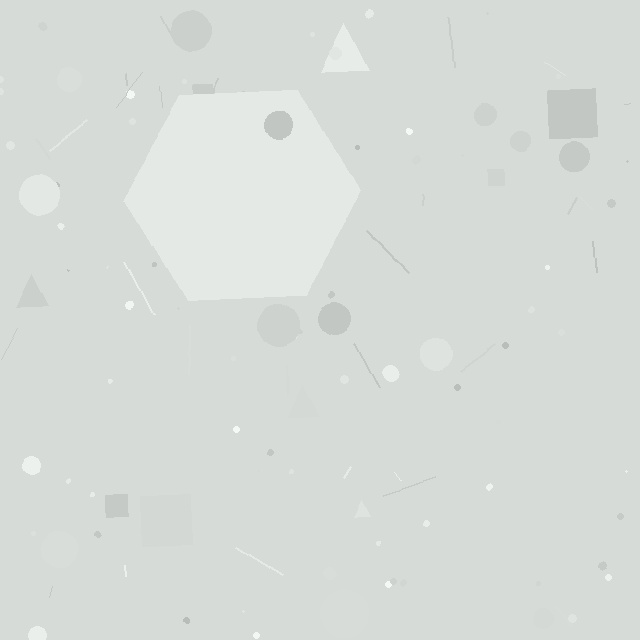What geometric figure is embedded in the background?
A hexagon is embedded in the background.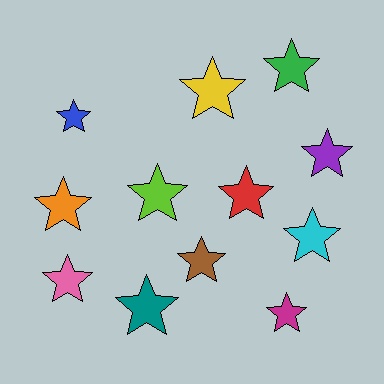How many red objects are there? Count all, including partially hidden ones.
There is 1 red object.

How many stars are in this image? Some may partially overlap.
There are 12 stars.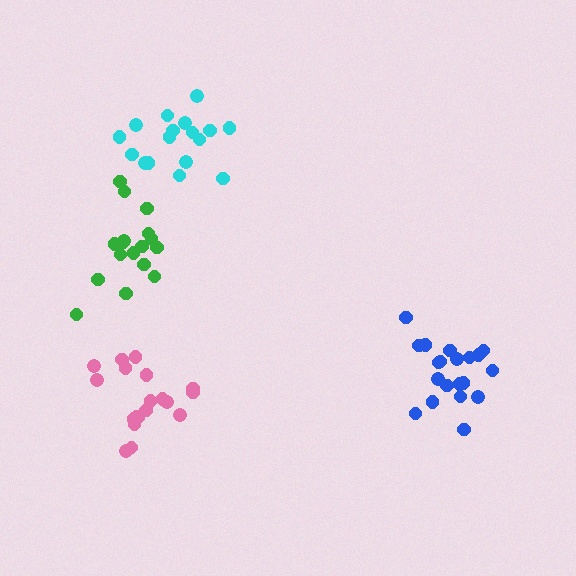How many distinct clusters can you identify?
There are 4 distinct clusters.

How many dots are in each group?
Group 1: 19 dots, Group 2: 17 dots, Group 3: 17 dots, Group 4: 20 dots (73 total).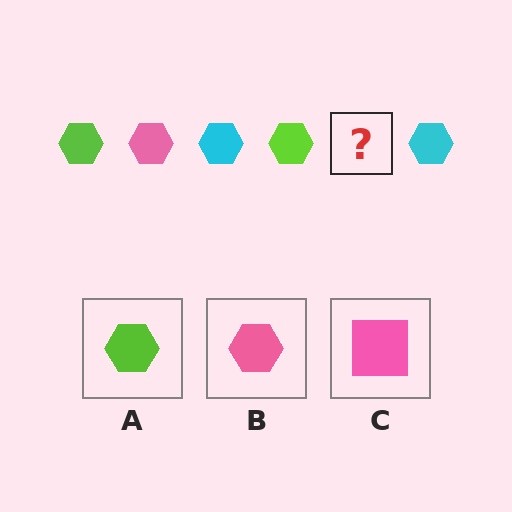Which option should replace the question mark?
Option B.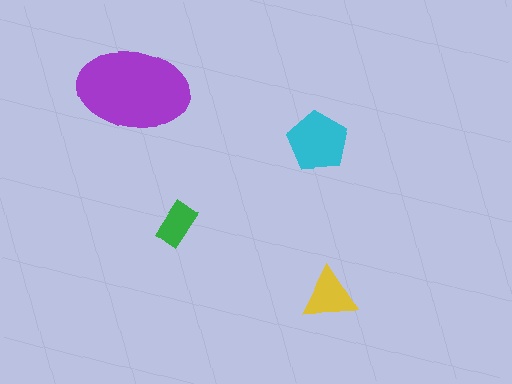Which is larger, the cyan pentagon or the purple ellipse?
The purple ellipse.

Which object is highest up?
The purple ellipse is topmost.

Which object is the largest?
The purple ellipse.